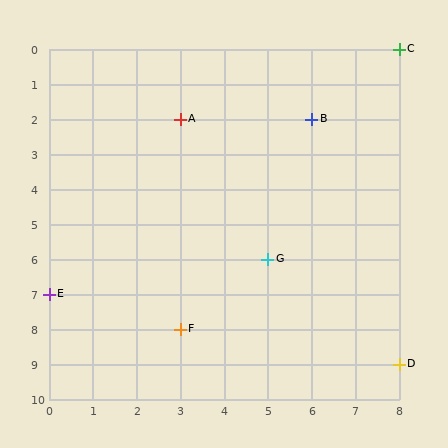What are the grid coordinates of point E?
Point E is at grid coordinates (0, 7).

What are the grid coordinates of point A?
Point A is at grid coordinates (3, 2).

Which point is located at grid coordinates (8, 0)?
Point C is at (8, 0).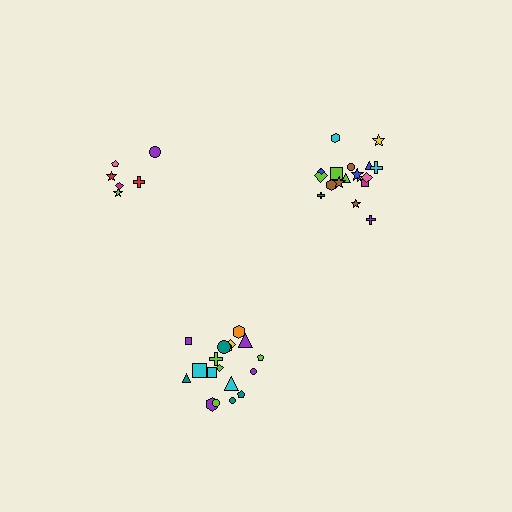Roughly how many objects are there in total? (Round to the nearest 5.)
Roughly 40 objects in total.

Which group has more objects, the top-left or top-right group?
The top-right group.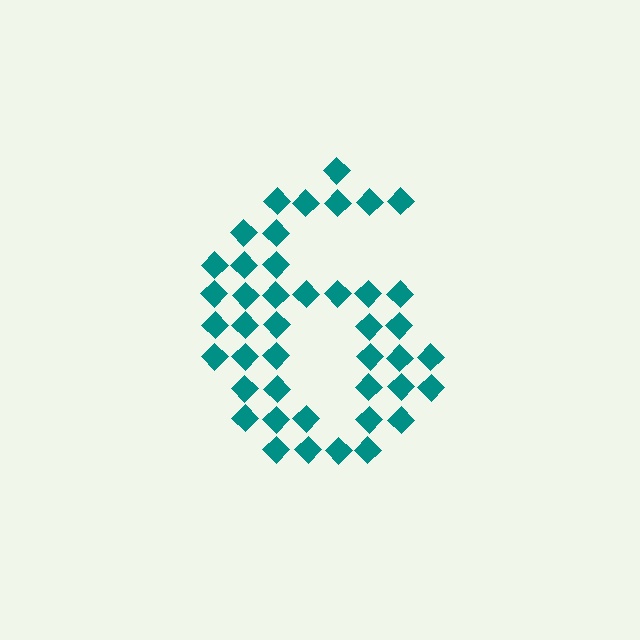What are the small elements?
The small elements are diamonds.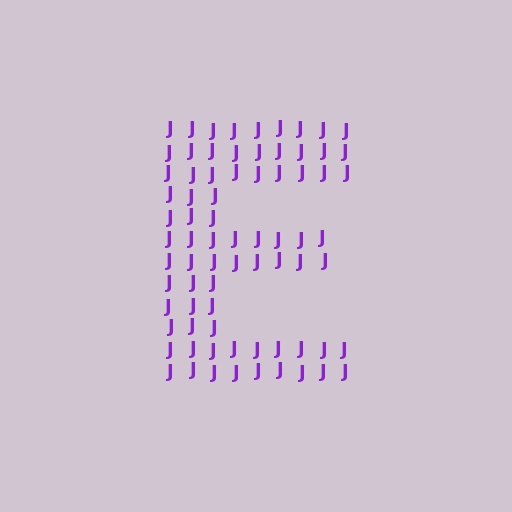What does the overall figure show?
The overall figure shows the letter E.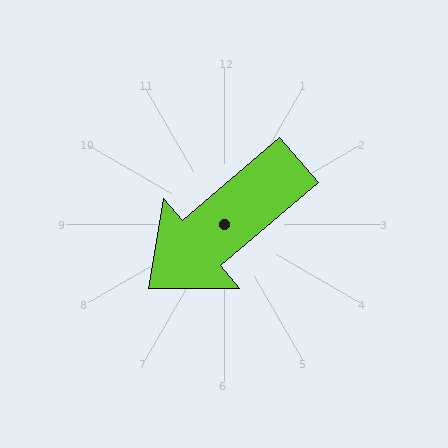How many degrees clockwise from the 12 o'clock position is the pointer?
Approximately 230 degrees.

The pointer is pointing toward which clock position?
Roughly 8 o'clock.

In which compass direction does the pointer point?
Southwest.